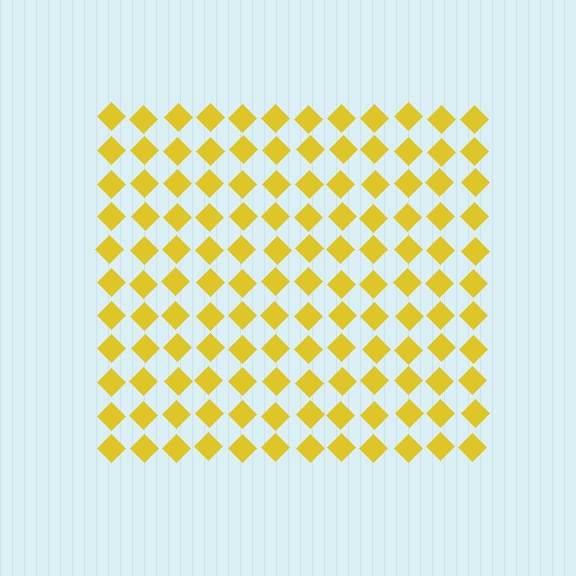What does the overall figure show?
The overall figure shows a square.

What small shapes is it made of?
It is made of small diamonds.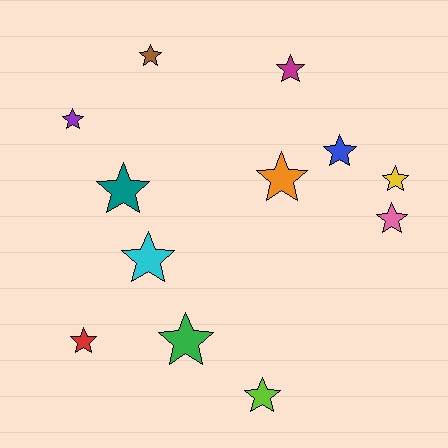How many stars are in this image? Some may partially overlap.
There are 12 stars.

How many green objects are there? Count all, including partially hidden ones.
There is 1 green object.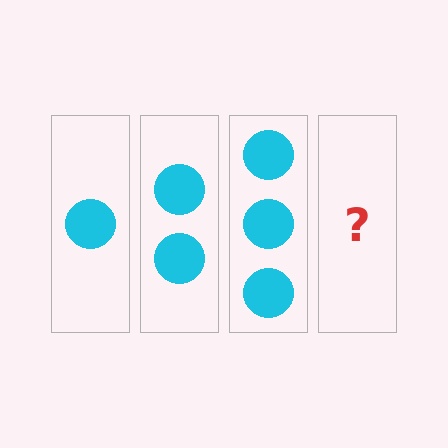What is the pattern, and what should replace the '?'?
The pattern is that each step adds one more circle. The '?' should be 4 circles.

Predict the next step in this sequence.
The next step is 4 circles.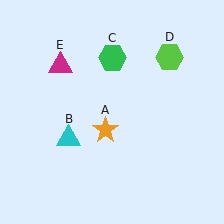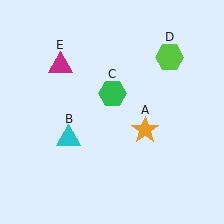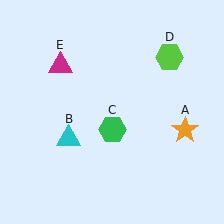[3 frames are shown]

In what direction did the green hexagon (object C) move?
The green hexagon (object C) moved down.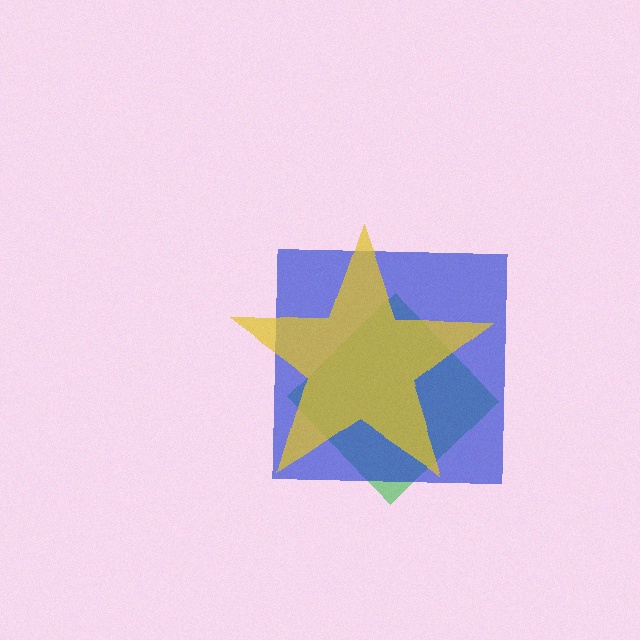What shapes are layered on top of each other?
The layered shapes are: a green diamond, a blue square, a yellow star.